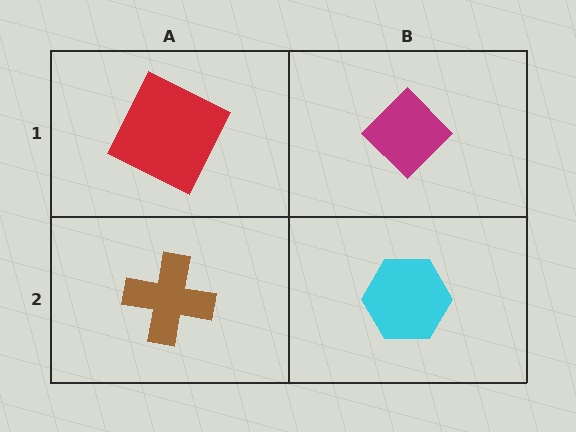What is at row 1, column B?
A magenta diamond.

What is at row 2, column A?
A brown cross.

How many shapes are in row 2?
2 shapes.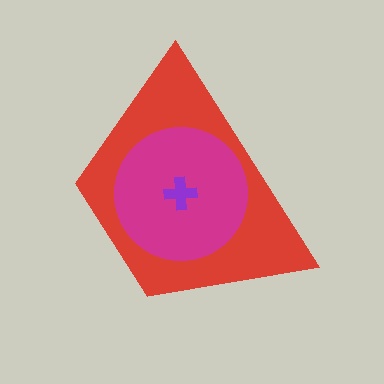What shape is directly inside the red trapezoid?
The magenta circle.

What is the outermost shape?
The red trapezoid.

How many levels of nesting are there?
3.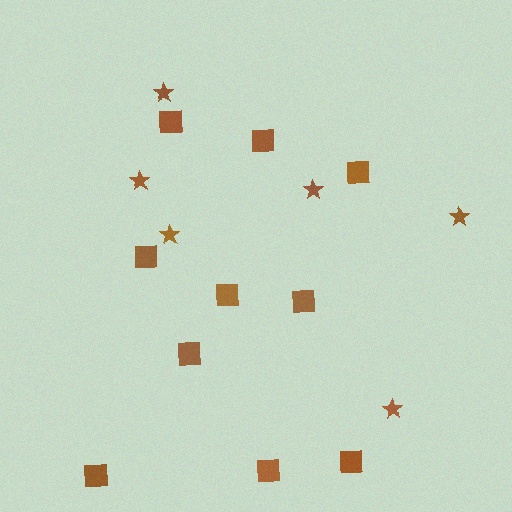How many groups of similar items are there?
There are 2 groups: one group of squares (10) and one group of stars (6).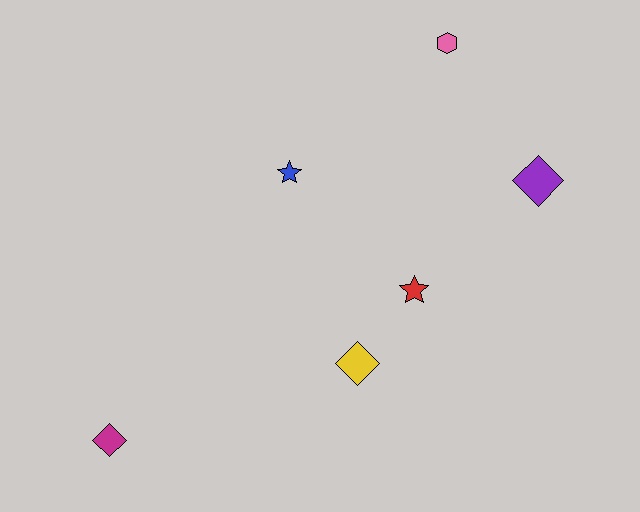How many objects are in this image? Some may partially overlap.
There are 6 objects.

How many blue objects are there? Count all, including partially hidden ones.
There is 1 blue object.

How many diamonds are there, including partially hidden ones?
There are 3 diamonds.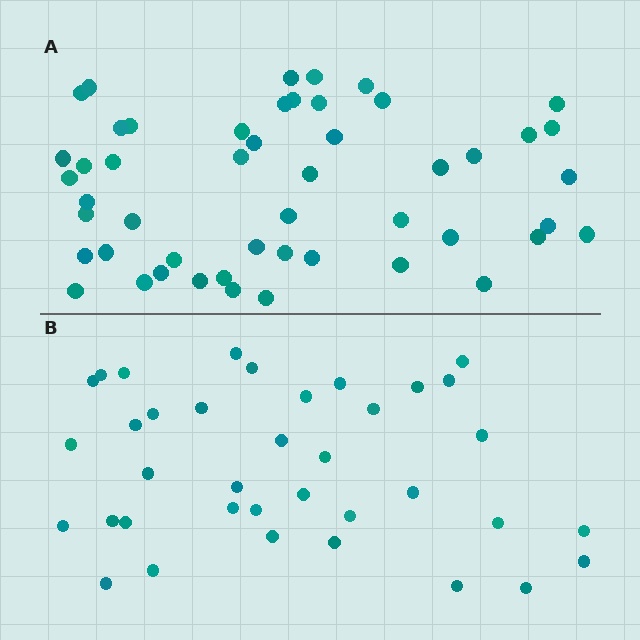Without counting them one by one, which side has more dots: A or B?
Region A (the top region) has more dots.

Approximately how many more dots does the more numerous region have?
Region A has approximately 15 more dots than region B.